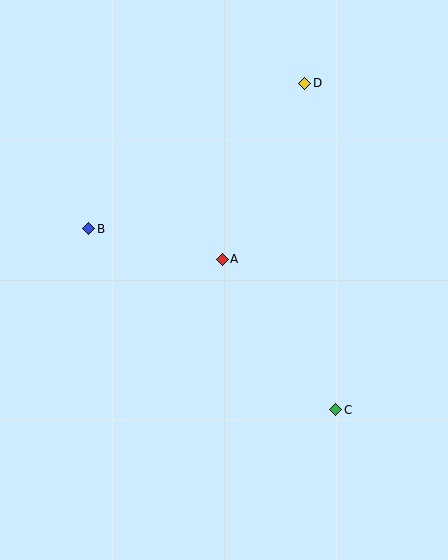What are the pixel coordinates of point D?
Point D is at (305, 83).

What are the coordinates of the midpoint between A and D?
The midpoint between A and D is at (264, 171).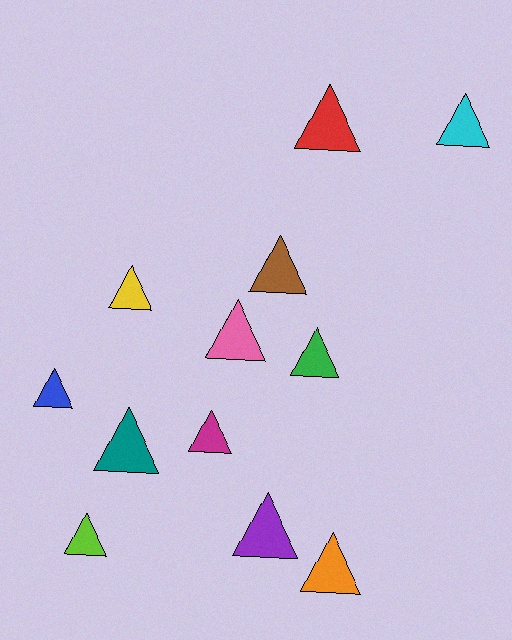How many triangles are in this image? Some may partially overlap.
There are 12 triangles.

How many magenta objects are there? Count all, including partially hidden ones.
There is 1 magenta object.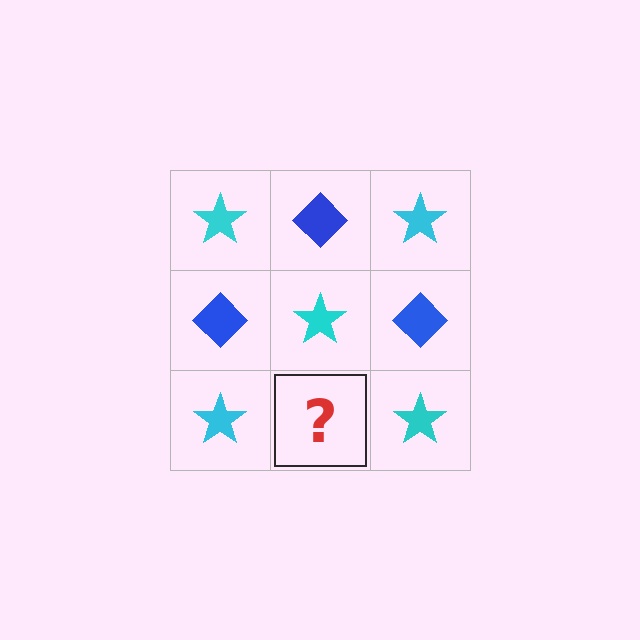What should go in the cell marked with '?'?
The missing cell should contain a blue diamond.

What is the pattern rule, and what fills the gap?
The rule is that it alternates cyan star and blue diamond in a checkerboard pattern. The gap should be filled with a blue diamond.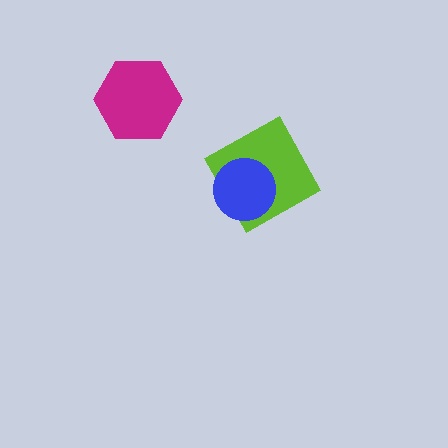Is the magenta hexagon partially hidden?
No, no other shape covers it.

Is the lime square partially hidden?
Yes, it is partially covered by another shape.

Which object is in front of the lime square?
The blue circle is in front of the lime square.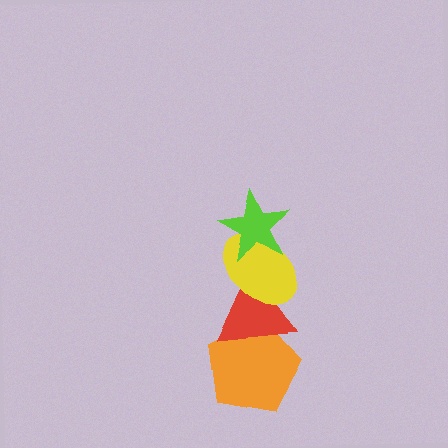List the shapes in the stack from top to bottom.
From top to bottom: the lime star, the yellow ellipse, the red triangle, the orange pentagon.